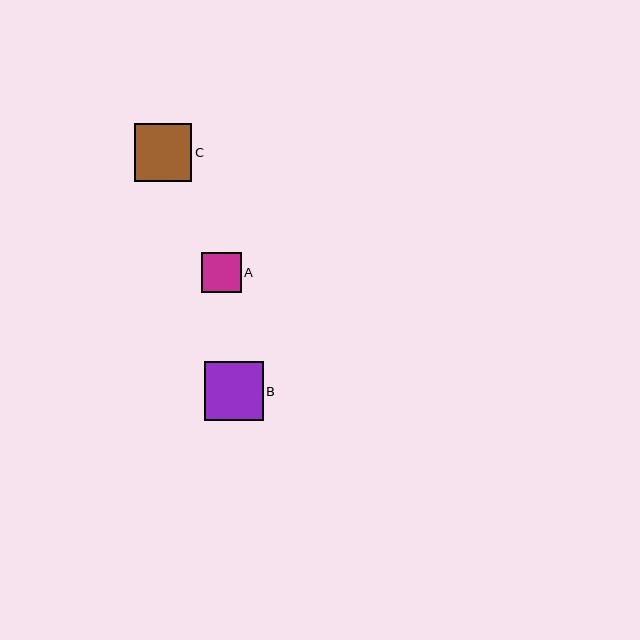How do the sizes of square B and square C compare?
Square B and square C are approximately the same size.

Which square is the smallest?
Square A is the smallest with a size of approximately 40 pixels.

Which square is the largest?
Square B is the largest with a size of approximately 59 pixels.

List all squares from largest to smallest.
From largest to smallest: B, C, A.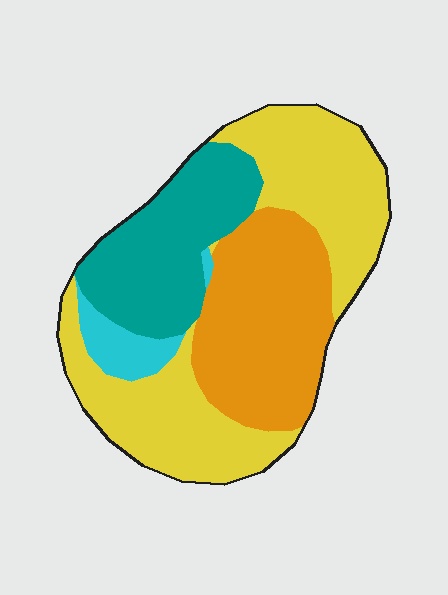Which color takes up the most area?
Yellow, at roughly 40%.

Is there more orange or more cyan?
Orange.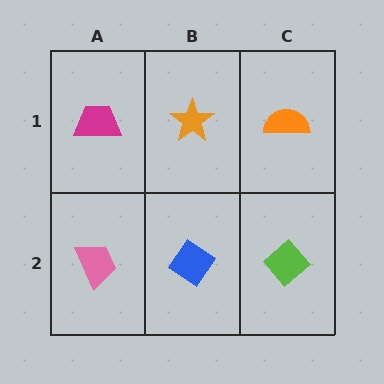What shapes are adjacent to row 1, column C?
A lime diamond (row 2, column C), an orange star (row 1, column B).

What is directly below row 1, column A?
A pink trapezoid.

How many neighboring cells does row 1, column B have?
3.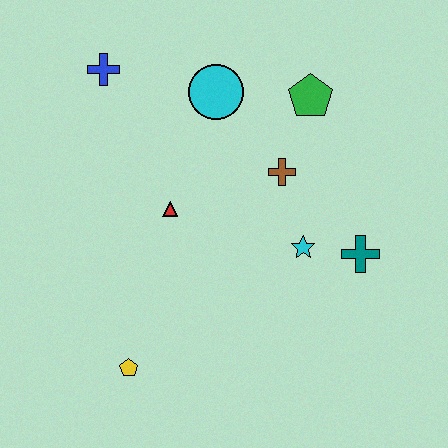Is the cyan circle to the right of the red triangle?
Yes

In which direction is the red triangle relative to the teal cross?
The red triangle is to the left of the teal cross.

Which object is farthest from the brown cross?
The yellow pentagon is farthest from the brown cross.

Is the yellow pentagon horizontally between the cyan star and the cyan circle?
No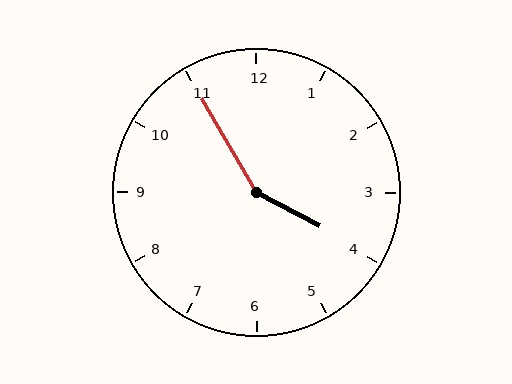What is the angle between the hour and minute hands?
Approximately 148 degrees.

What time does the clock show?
3:55.